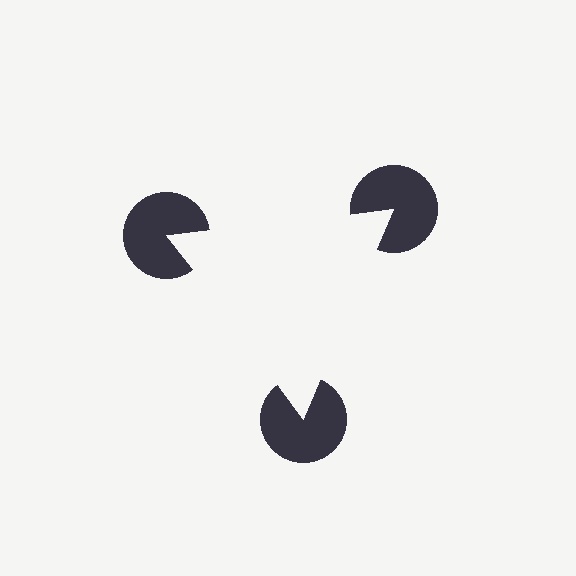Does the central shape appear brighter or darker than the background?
It typically appears slightly brighter than the background, even though no actual brightness change is drawn.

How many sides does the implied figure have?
3 sides.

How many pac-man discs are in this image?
There are 3 — one at each vertex of the illusory triangle.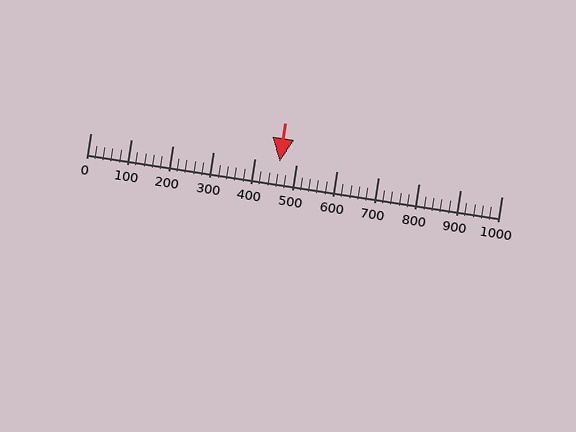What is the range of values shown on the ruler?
The ruler shows values from 0 to 1000.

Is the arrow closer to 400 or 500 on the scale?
The arrow is closer to 500.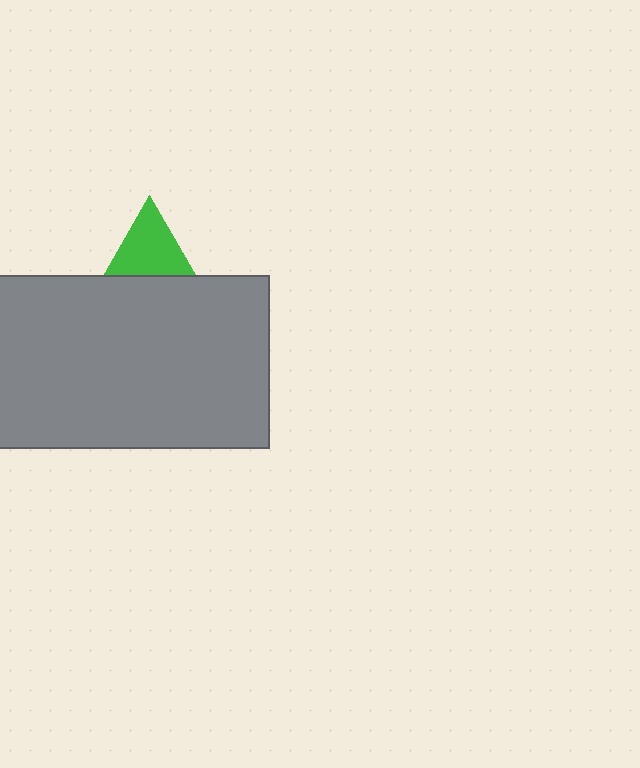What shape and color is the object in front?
The object in front is a gray rectangle.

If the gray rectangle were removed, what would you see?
You would see the complete green triangle.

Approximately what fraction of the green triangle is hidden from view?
Roughly 55% of the green triangle is hidden behind the gray rectangle.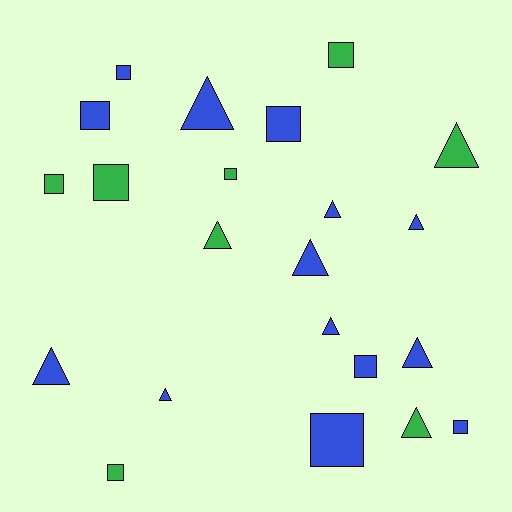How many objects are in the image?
There are 22 objects.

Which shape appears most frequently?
Triangle, with 11 objects.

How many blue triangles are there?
There are 8 blue triangles.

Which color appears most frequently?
Blue, with 14 objects.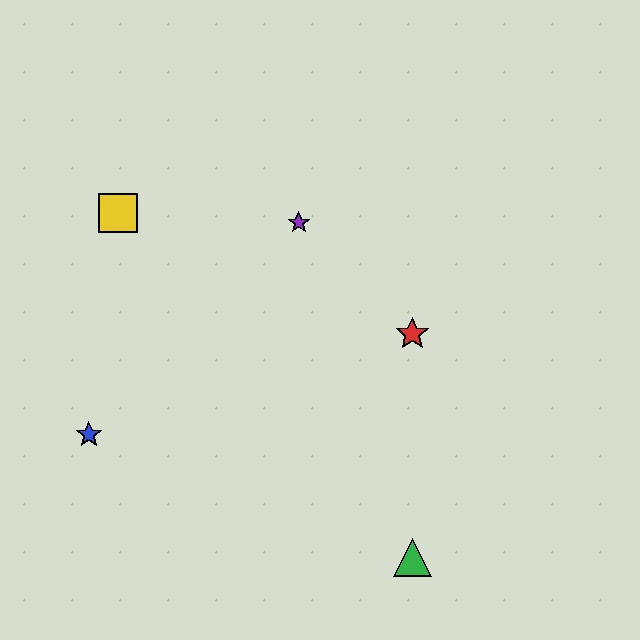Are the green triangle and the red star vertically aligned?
Yes, both are at x≈412.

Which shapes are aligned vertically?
The red star, the green triangle are aligned vertically.